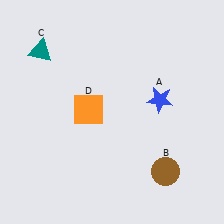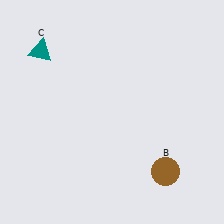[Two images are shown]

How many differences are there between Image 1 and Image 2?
There are 2 differences between the two images.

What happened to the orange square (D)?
The orange square (D) was removed in Image 2. It was in the top-left area of Image 1.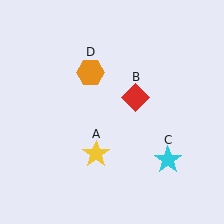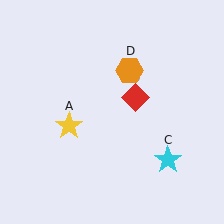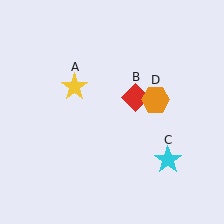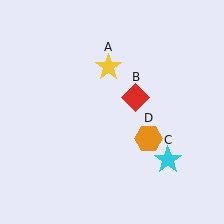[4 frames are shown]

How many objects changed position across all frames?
2 objects changed position: yellow star (object A), orange hexagon (object D).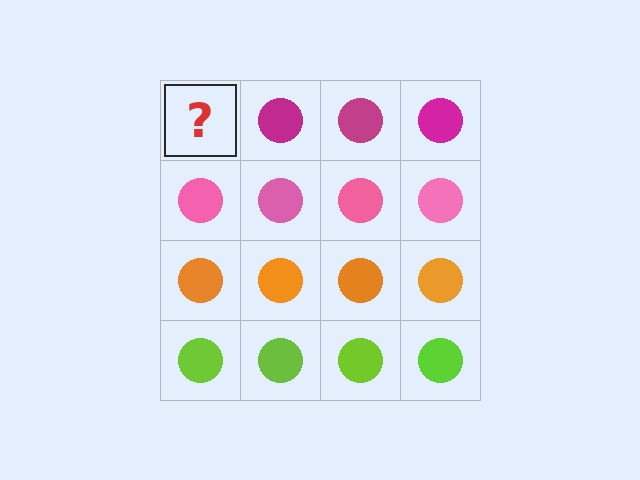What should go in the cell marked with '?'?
The missing cell should contain a magenta circle.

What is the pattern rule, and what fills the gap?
The rule is that each row has a consistent color. The gap should be filled with a magenta circle.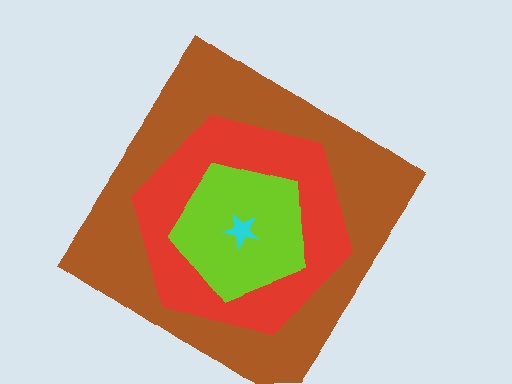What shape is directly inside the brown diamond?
The red hexagon.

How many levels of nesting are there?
4.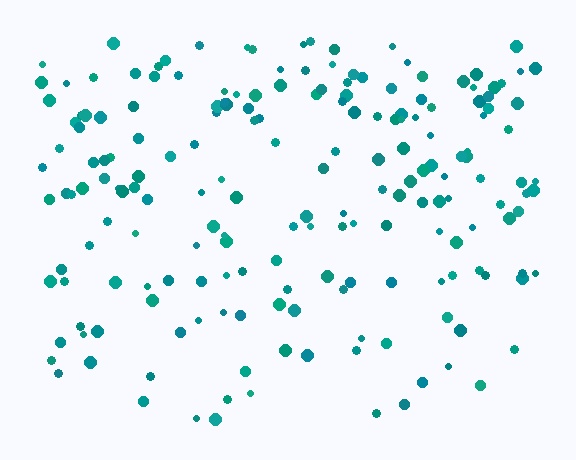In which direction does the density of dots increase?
From bottom to top, with the top side densest.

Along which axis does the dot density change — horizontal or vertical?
Vertical.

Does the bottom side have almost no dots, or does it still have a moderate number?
Still a moderate number, just noticeably fewer than the top.